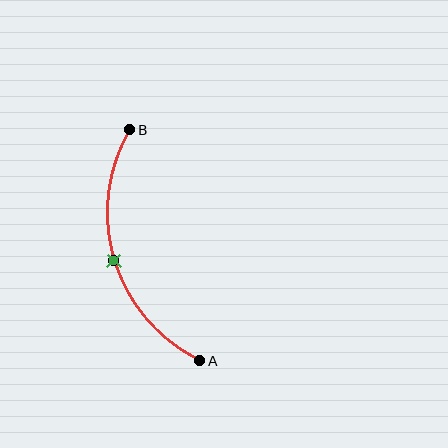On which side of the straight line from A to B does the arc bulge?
The arc bulges to the left of the straight line connecting A and B.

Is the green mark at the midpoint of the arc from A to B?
Yes. The green mark lies on the arc at equal arc-length from both A and B — it is the arc midpoint.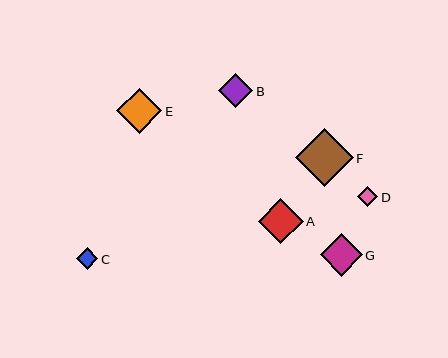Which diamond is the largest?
Diamond F is the largest with a size of approximately 58 pixels.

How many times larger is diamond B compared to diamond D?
Diamond B is approximately 1.7 times the size of diamond D.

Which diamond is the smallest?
Diamond D is the smallest with a size of approximately 20 pixels.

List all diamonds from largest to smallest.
From largest to smallest: F, E, A, G, B, C, D.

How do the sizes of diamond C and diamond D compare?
Diamond C and diamond D are approximately the same size.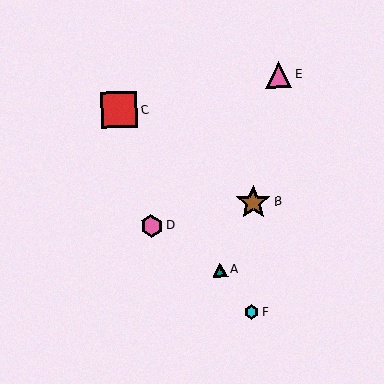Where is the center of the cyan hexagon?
The center of the cyan hexagon is at (252, 312).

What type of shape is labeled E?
Shape E is a pink triangle.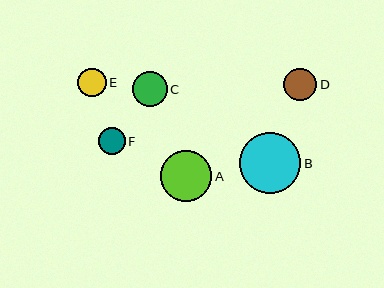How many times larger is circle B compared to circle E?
Circle B is approximately 2.2 times the size of circle E.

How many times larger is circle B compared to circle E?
Circle B is approximately 2.2 times the size of circle E.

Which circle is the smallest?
Circle F is the smallest with a size of approximately 27 pixels.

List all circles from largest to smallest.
From largest to smallest: B, A, C, D, E, F.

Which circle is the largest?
Circle B is the largest with a size of approximately 61 pixels.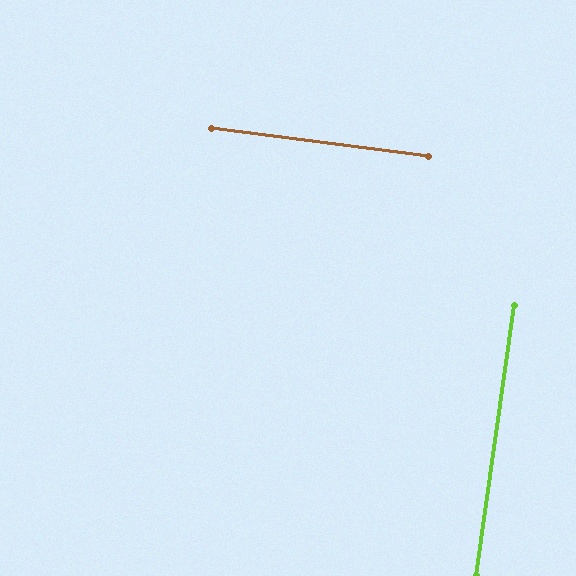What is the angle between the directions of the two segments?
Approximately 89 degrees.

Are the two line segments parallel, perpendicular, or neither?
Perpendicular — they meet at approximately 89°.